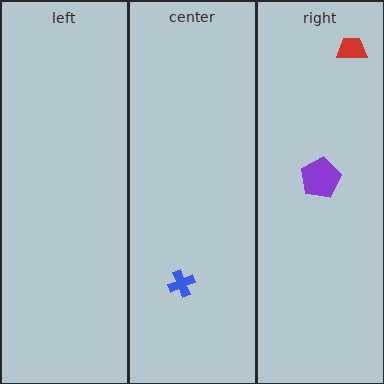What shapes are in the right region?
The red trapezoid, the purple pentagon.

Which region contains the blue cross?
The center region.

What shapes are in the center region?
The blue cross.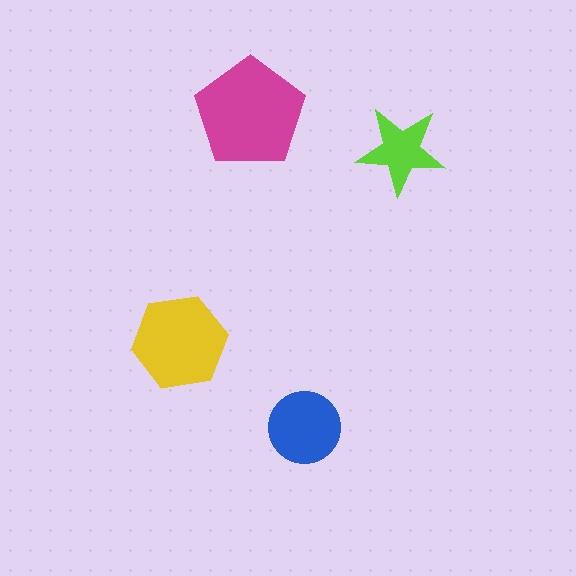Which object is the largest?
The magenta pentagon.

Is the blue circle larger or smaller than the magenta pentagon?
Smaller.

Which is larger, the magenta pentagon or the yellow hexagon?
The magenta pentagon.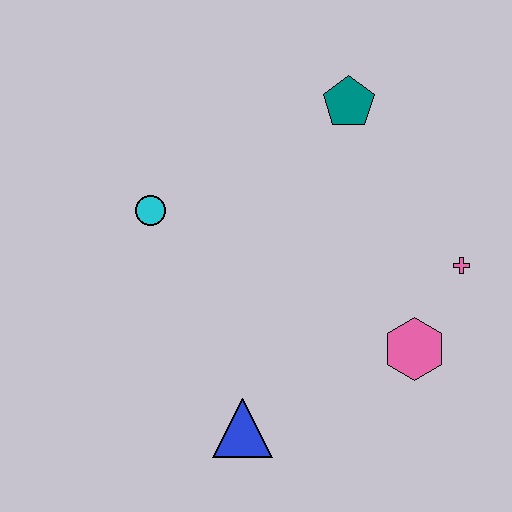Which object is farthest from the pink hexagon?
The cyan circle is farthest from the pink hexagon.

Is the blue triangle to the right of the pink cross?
No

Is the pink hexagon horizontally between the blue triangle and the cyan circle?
No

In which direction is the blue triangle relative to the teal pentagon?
The blue triangle is below the teal pentagon.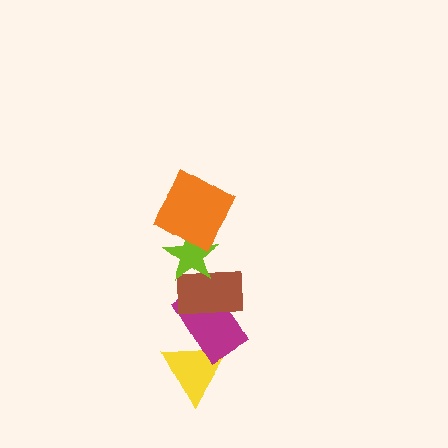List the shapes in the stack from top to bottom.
From top to bottom: the orange square, the lime star, the brown rectangle, the magenta rectangle, the yellow triangle.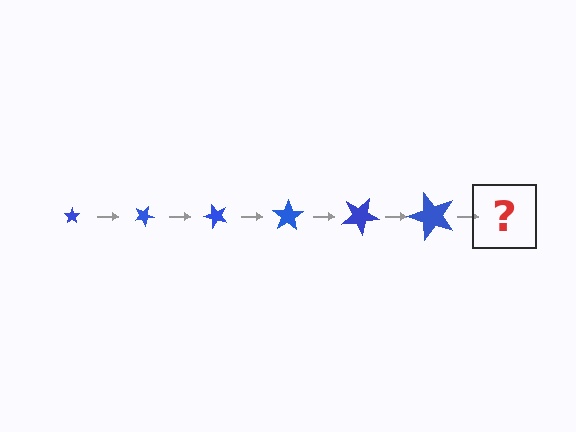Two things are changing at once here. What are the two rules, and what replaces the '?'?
The two rules are that the star grows larger each step and it rotates 25 degrees each step. The '?' should be a star, larger than the previous one and rotated 150 degrees from the start.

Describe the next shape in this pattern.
It should be a star, larger than the previous one and rotated 150 degrees from the start.